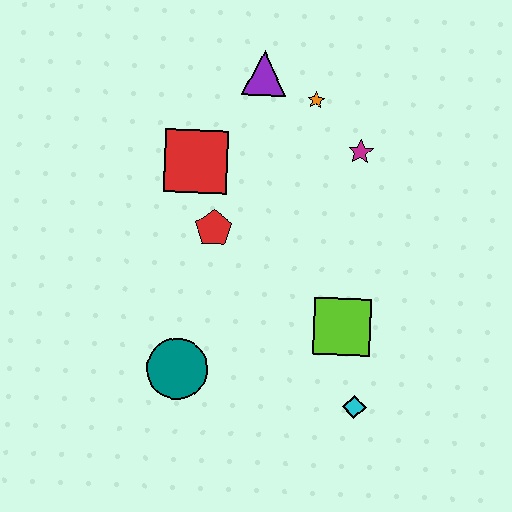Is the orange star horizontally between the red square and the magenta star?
Yes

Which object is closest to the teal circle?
The red pentagon is closest to the teal circle.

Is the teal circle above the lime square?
No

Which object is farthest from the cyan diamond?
The purple triangle is farthest from the cyan diamond.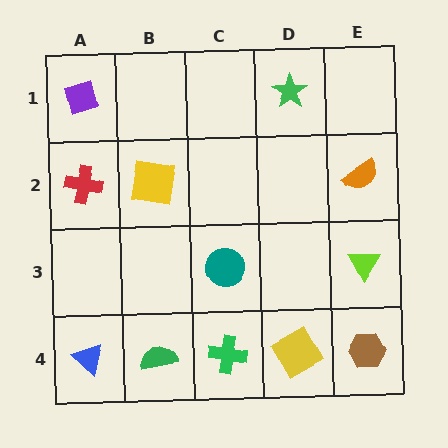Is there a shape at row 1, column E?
No, that cell is empty.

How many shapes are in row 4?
5 shapes.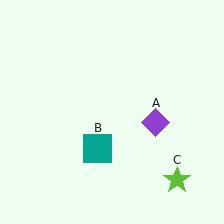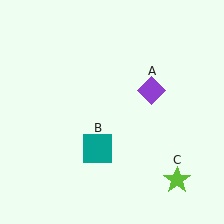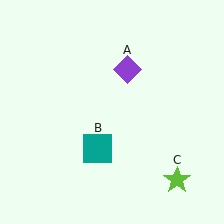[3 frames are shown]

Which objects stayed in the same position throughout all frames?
Teal square (object B) and lime star (object C) remained stationary.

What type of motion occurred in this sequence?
The purple diamond (object A) rotated counterclockwise around the center of the scene.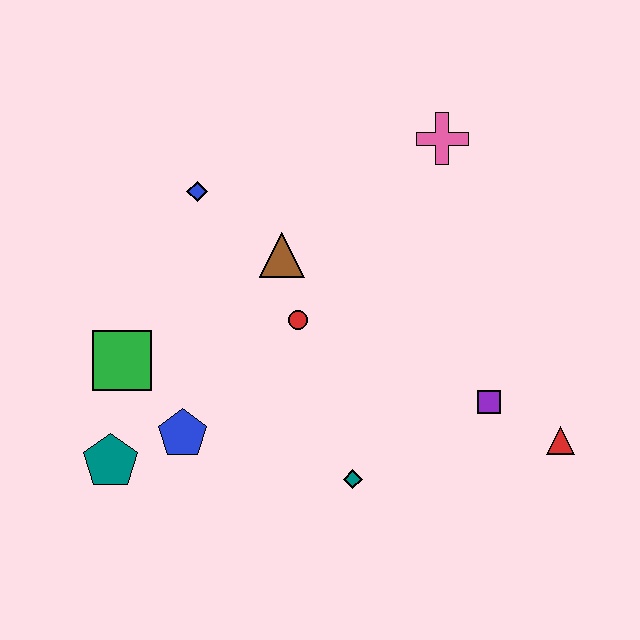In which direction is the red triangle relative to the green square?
The red triangle is to the right of the green square.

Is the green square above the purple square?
Yes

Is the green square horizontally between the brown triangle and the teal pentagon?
Yes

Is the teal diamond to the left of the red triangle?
Yes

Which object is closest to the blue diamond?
The brown triangle is closest to the blue diamond.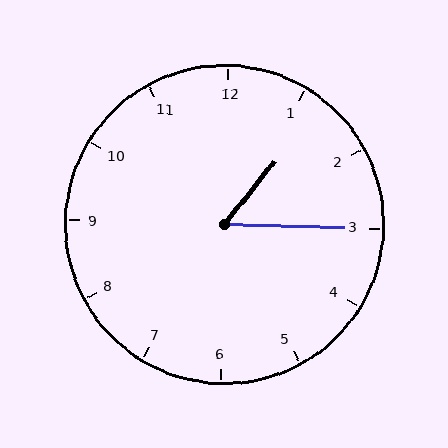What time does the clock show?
1:15.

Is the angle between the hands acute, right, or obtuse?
It is acute.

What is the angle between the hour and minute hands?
Approximately 52 degrees.